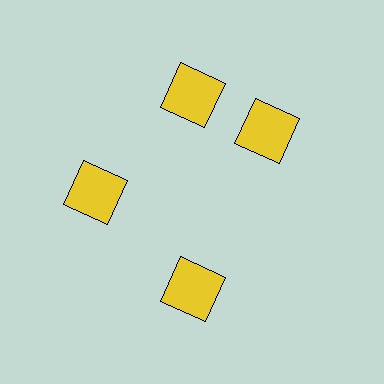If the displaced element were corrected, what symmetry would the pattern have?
It would have 4-fold rotational symmetry — the pattern would map onto itself every 90 degrees.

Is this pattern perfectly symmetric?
No. The 4 yellow squares are arranged in a ring, but one element near the 3 o'clock position is rotated out of alignment along the ring, breaking the 4-fold rotational symmetry.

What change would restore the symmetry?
The symmetry would be restored by rotating it back into even spacing with its neighbors so that all 4 squares sit at equal angles and equal distance from the center.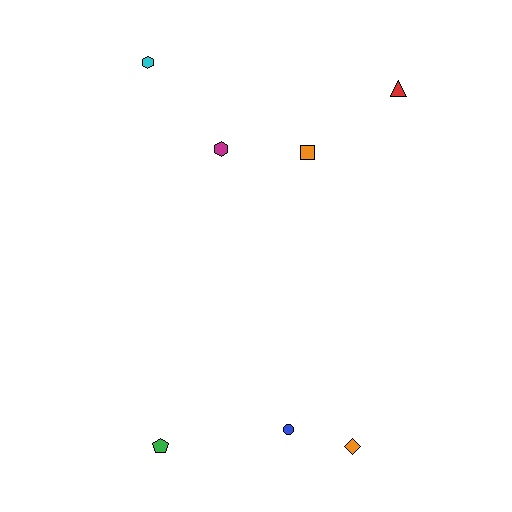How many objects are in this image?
There are 7 objects.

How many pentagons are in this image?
There is 1 pentagon.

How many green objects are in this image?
There is 1 green object.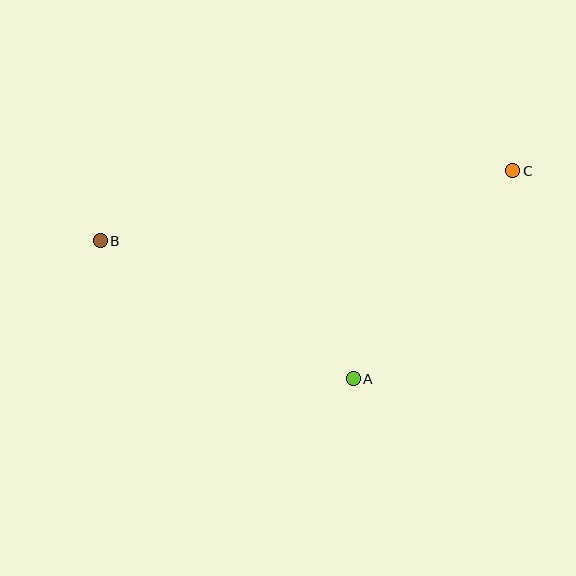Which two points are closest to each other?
Points A and C are closest to each other.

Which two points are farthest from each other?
Points B and C are farthest from each other.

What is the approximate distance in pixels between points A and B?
The distance between A and B is approximately 288 pixels.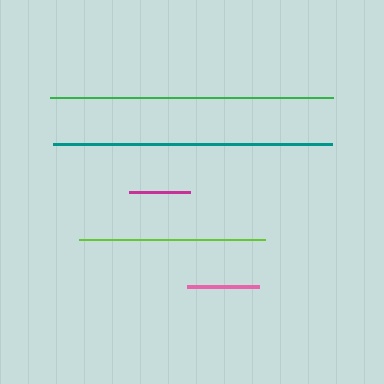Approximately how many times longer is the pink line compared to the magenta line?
The pink line is approximately 1.2 times the length of the magenta line.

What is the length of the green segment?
The green segment is approximately 284 pixels long.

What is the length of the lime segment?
The lime segment is approximately 186 pixels long.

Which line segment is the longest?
The green line is the longest at approximately 284 pixels.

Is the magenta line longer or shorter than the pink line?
The pink line is longer than the magenta line.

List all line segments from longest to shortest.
From longest to shortest: green, teal, lime, pink, magenta.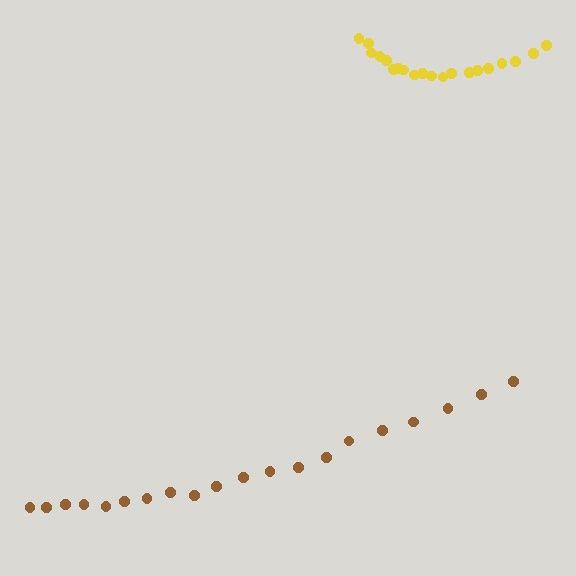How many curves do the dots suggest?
There are 2 distinct paths.